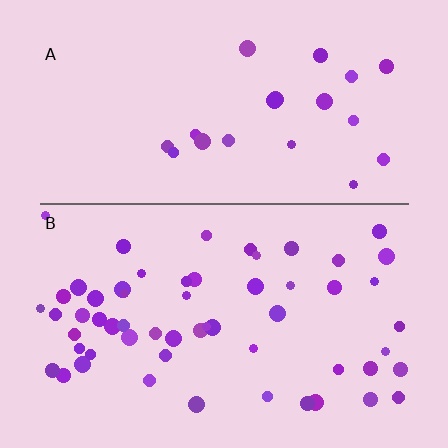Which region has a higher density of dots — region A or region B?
B (the bottom).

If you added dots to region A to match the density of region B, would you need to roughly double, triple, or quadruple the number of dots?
Approximately triple.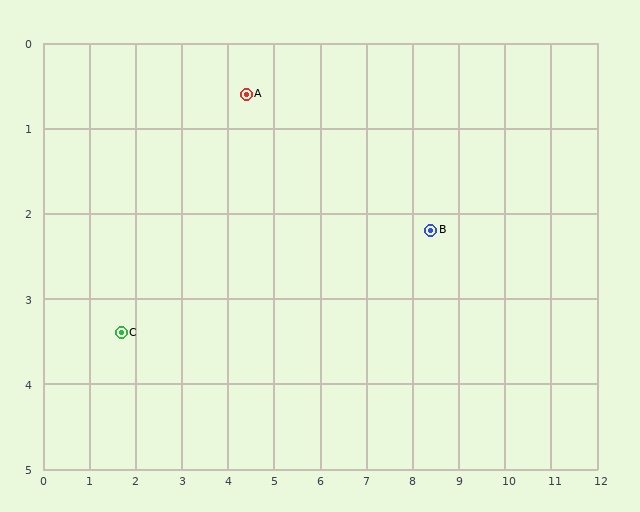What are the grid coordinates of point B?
Point B is at approximately (8.4, 2.2).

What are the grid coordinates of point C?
Point C is at approximately (1.7, 3.4).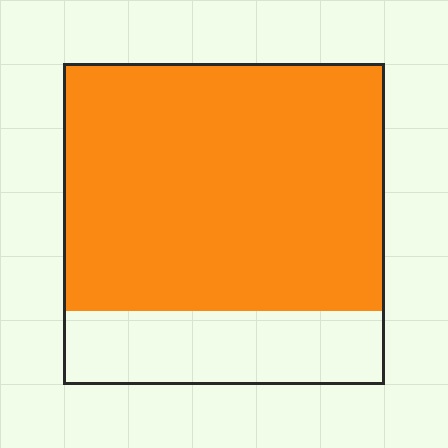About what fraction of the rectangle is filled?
About three quarters (3/4).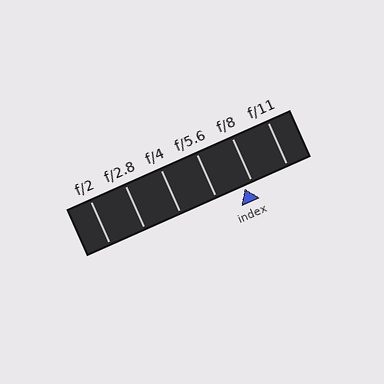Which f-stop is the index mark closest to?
The index mark is closest to f/8.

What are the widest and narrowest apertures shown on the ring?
The widest aperture shown is f/2 and the narrowest is f/11.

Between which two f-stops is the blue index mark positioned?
The index mark is between f/5.6 and f/8.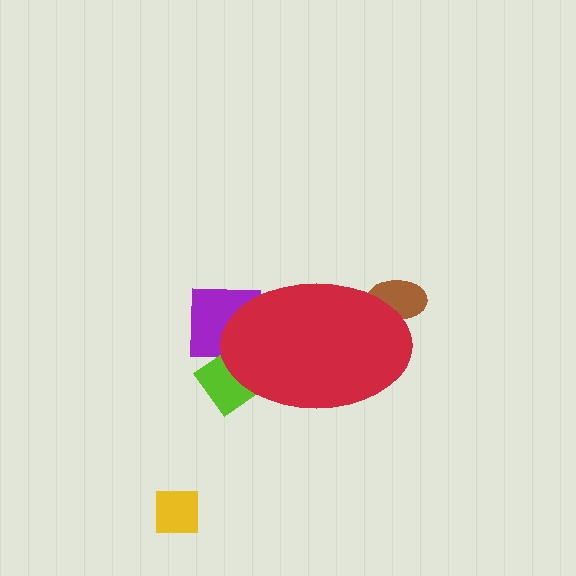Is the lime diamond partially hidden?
Yes, the lime diamond is partially hidden behind the red ellipse.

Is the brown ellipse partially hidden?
Yes, the brown ellipse is partially hidden behind the red ellipse.